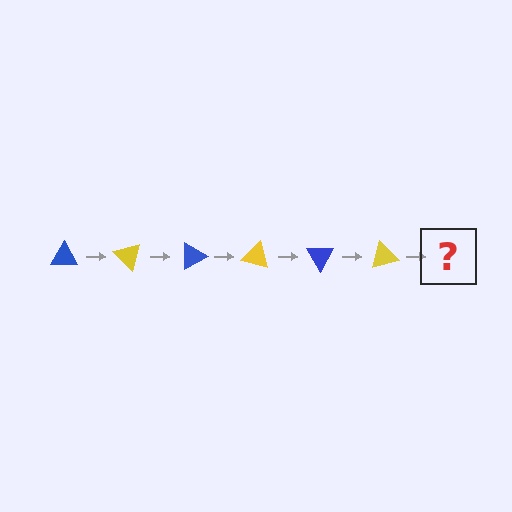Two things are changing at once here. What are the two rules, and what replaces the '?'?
The two rules are that it rotates 45 degrees each step and the color cycles through blue and yellow. The '?' should be a blue triangle, rotated 270 degrees from the start.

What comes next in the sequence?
The next element should be a blue triangle, rotated 270 degrees from the start.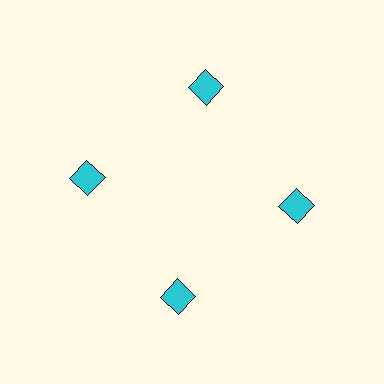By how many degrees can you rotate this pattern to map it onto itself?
The pattern maps onto itself every 90 degrees of rotation.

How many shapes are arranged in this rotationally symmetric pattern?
There are 4 shapes, arranged in 4 groups of 1.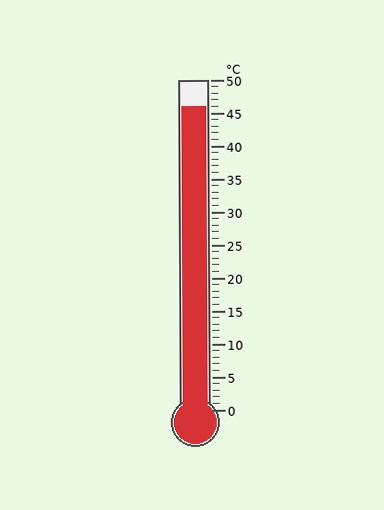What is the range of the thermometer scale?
The thermometer scale ranges from 0°C to 50°C.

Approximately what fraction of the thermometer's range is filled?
The thermometer is filled to approximately 90% of its range.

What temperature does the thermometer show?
The thermometer shows approximately 46°C.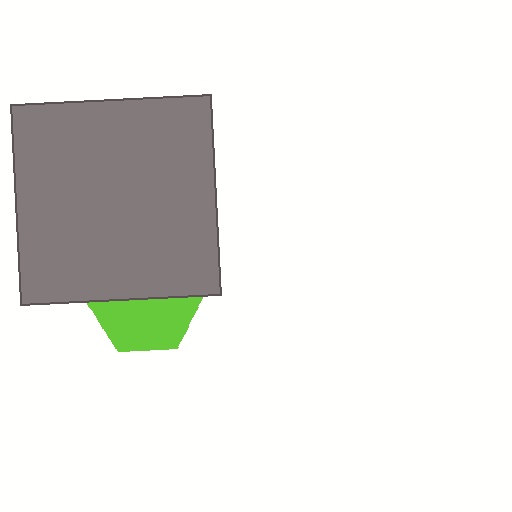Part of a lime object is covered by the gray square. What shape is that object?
It is a hexagon.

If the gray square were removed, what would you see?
You would see the complete lime hexagon.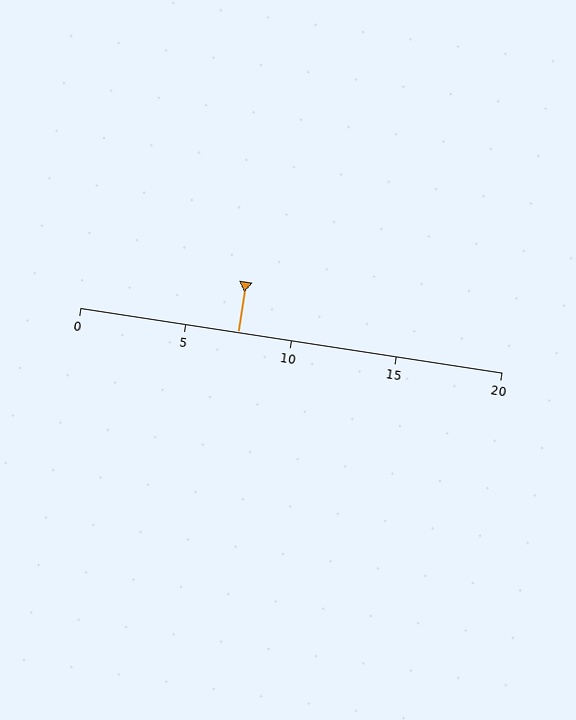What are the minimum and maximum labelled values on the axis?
The axis runs from 0 to 20.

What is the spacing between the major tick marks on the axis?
The major ticks are spaced 5 apart.